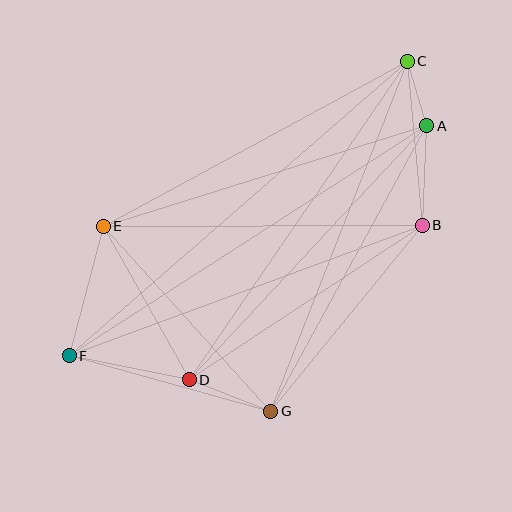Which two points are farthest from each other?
Points C and F are farthest from each other.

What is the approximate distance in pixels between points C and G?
The distance between C and G is approximately 376 pixels.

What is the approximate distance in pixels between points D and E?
The distance between D and E is approximately 176 pixels.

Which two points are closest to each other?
Points A and C are closest to each other.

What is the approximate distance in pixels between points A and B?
The distance between A and B is approximately 100 pixels.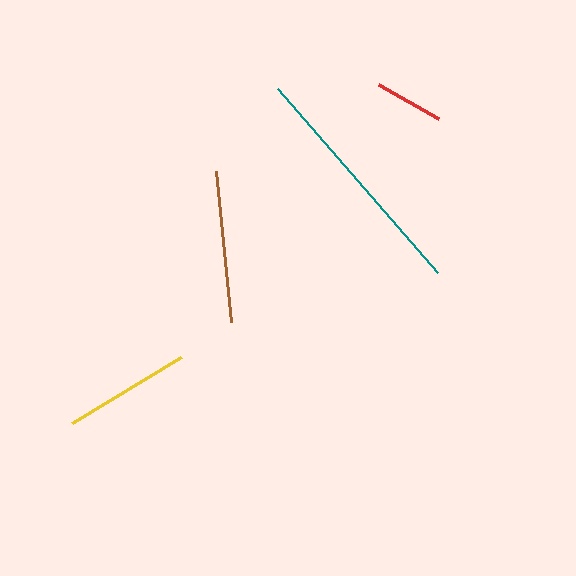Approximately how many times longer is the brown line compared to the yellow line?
The brown line is approximately 1.2 times the length of the yellow line.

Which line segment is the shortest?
The red line is the shortest at approximately 69 pixels.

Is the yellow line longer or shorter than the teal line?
The teal line is longer than the yellow line.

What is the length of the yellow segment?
The yellow segment is approximately 127 pixels long.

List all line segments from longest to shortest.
From longest to shortest: teal, brown, yellow, red.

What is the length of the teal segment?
The teal segment is approximately 245 pixels long.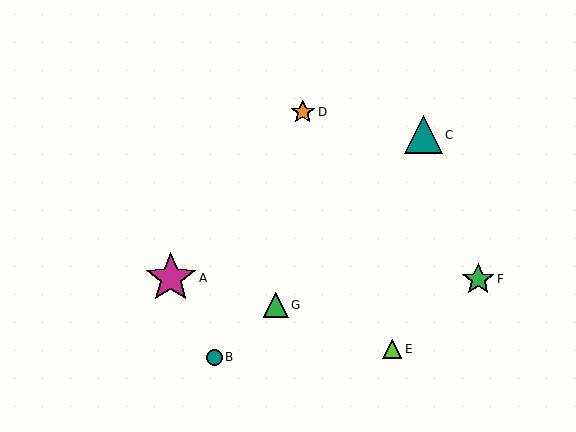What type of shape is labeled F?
Shape F is a green star.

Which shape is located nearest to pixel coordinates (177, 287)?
The magenta star (labeled A) at (171, 278) is nearest to that location.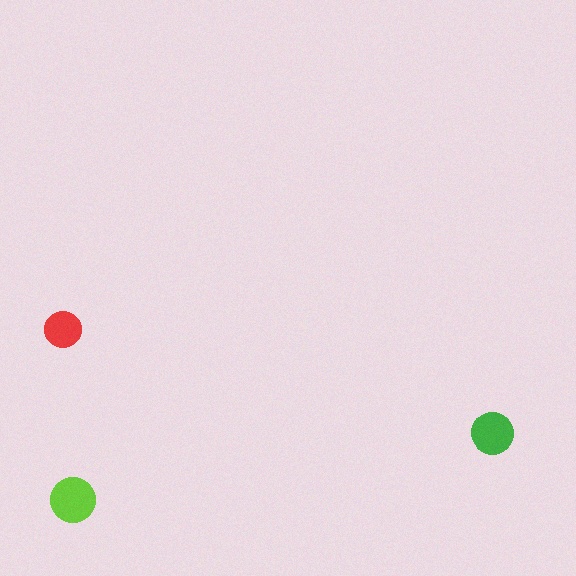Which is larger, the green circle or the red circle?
The green one.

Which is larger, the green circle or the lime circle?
The lime one.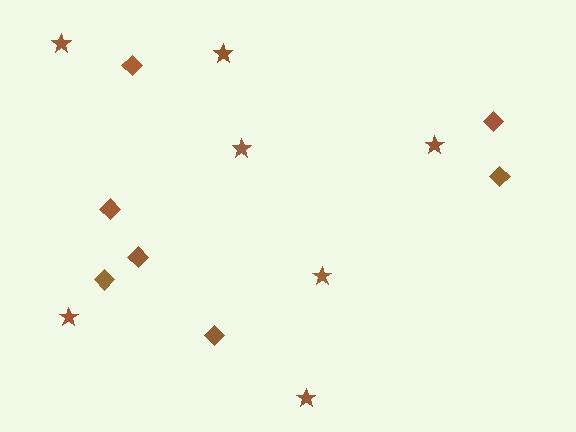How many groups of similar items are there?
There are 2 groups: one group of stars (7) and one group of diamonds (7).